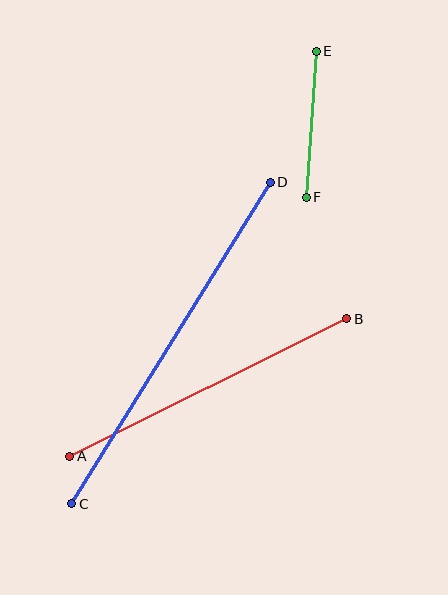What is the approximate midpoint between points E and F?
The midpoint is at approximately (311, 124) pixels.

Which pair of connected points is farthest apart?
Points C and D are farthest apart.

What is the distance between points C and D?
The distance is approximately 378 pixels.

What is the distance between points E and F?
The distance is approximately 146 pixels.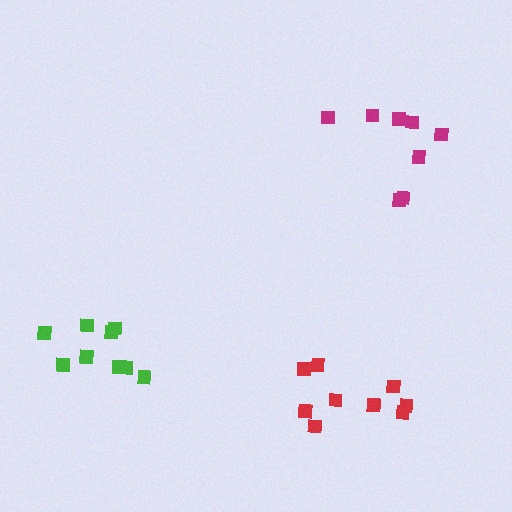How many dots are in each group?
Group 1: 9 dots, Group 2: 8 dots, Group 3: 9 dots (26 total).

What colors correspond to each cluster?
The clusters are colored: red, magenta, green.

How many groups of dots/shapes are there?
There are 3 groups.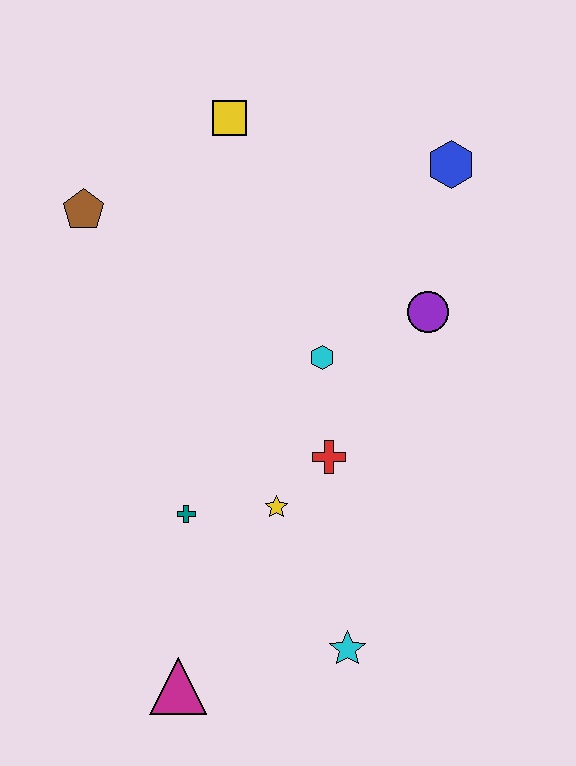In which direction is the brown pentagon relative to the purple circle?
The brown pentagon is to the left of the purple circle.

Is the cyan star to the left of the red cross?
No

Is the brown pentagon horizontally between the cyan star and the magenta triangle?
No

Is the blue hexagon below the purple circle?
No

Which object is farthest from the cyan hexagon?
The magenta triangle is farthest from the cyan hexagon.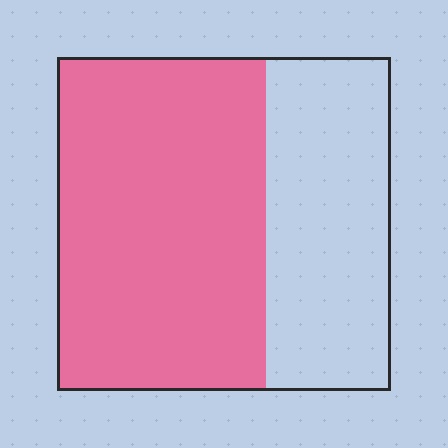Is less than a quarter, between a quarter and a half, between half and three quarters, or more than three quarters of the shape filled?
Between half and three quarters.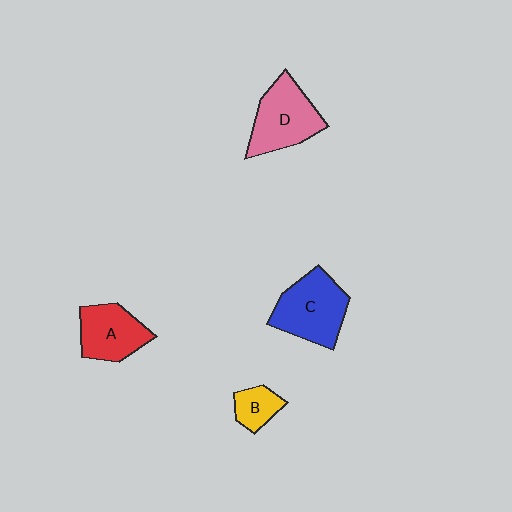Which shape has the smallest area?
Shape B (yellow).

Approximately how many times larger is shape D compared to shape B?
Approximately 2.3 times.